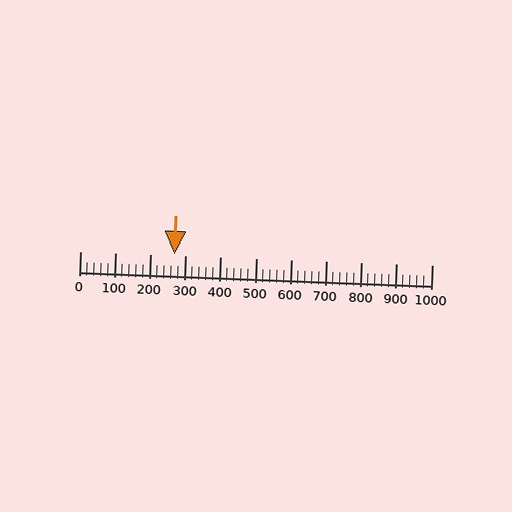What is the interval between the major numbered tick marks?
The major tick marks are spaced 100 units apart.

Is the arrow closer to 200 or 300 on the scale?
The arrow is closer to 300.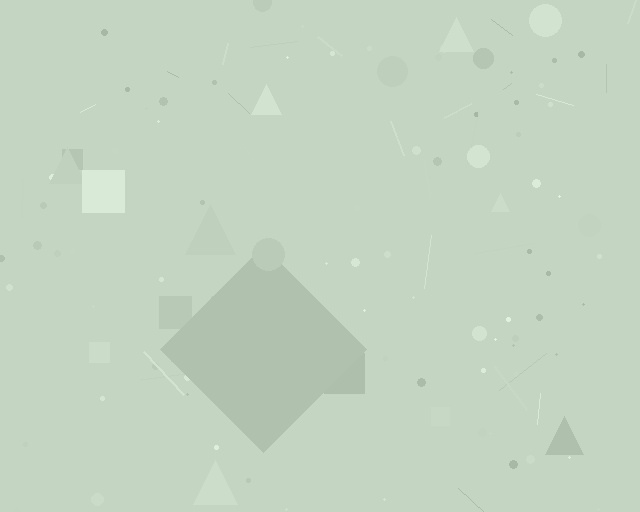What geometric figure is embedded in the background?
A diamond is embedded in the background.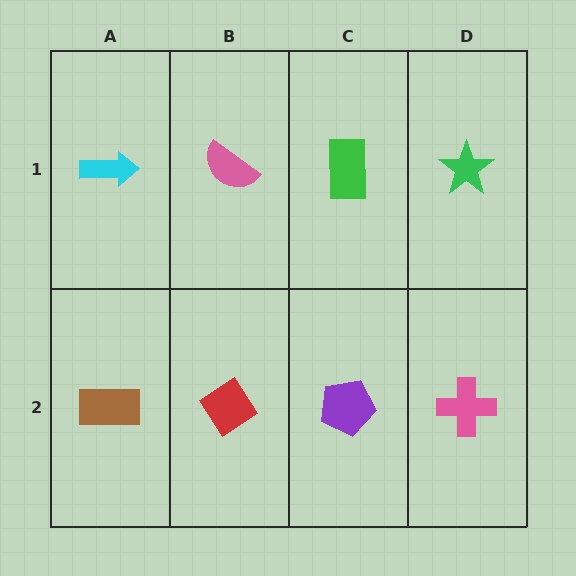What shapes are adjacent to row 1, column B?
A red diamond (row 2, column B), a cyan arrow (row 1, column A), a green rectangle (row 1, column C).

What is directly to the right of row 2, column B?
A purple pentagon.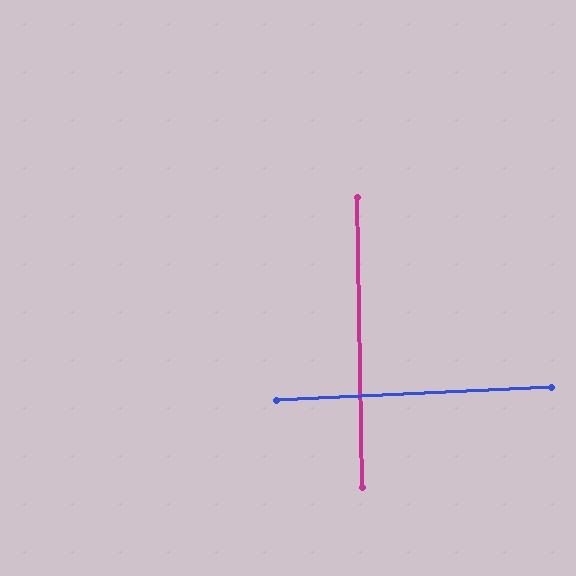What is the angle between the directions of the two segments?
Approximately 88 degrees.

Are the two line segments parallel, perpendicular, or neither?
Perpendicular — they meet at approximately 88°.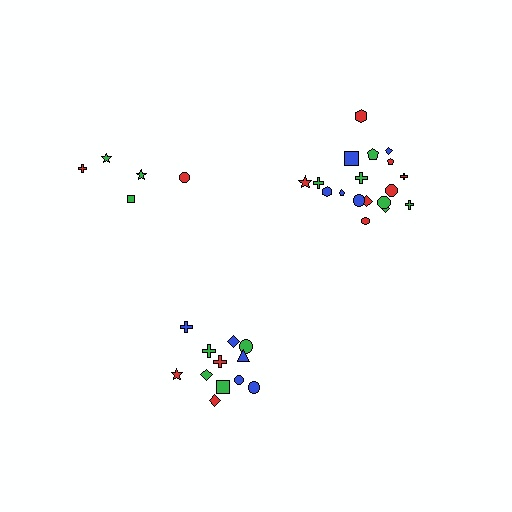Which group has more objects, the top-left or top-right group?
The top-right group.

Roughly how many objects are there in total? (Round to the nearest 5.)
Roughly 35 objects in total.